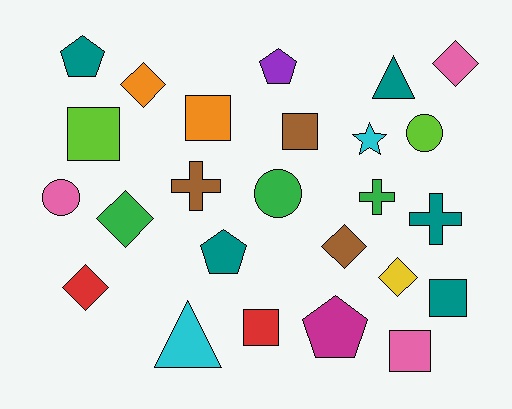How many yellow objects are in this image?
There is 1 yellow object.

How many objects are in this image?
There are 25 objects.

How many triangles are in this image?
There are 2 triangles.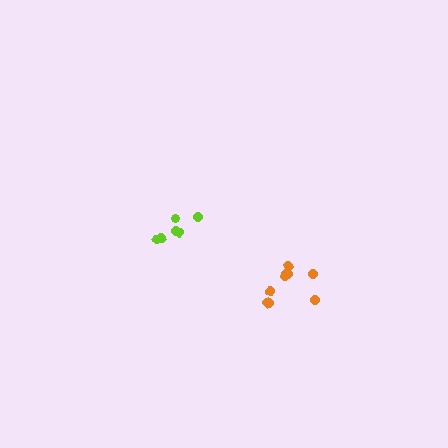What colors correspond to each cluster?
The clusters are colored: lime, orange.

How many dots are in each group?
Group 1: 6 dots, Group 2: 9 dots (15 total).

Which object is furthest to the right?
The orange cluster is rightmost.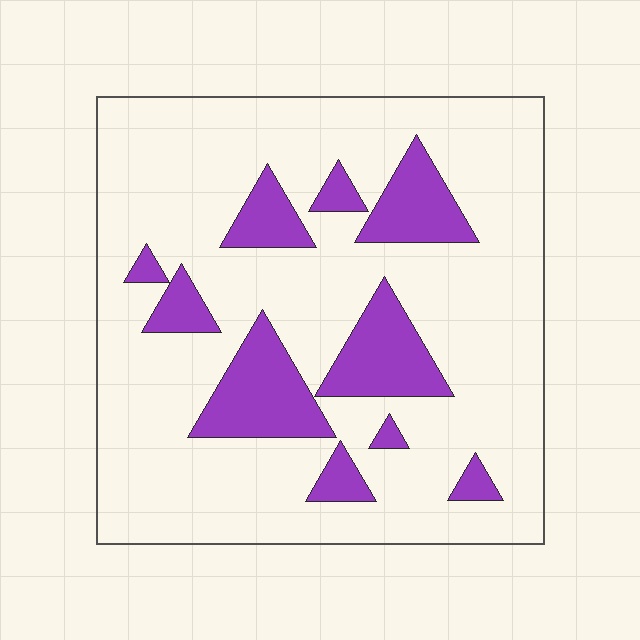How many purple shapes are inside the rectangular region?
10.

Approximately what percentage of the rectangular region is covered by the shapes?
Approximately 20%.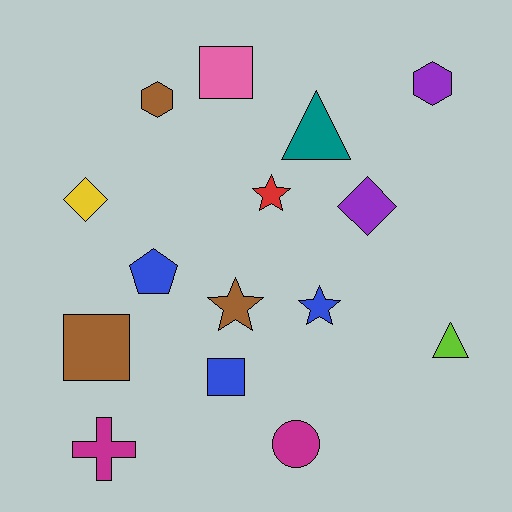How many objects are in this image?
There are 15 objects.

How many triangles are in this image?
There are 2 triangles.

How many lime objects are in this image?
There is 1 lime object.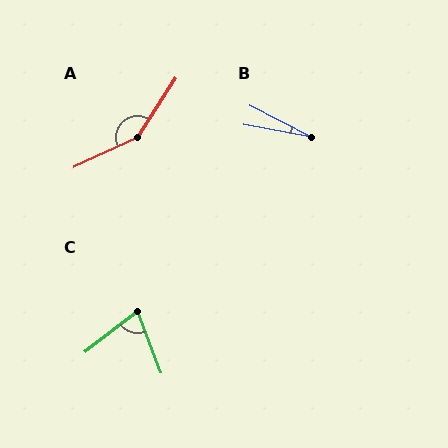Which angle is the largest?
A, at approximately 148 degrees.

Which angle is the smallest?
B, at approximately 17 degrees.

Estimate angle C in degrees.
Approximately 74 degrees.